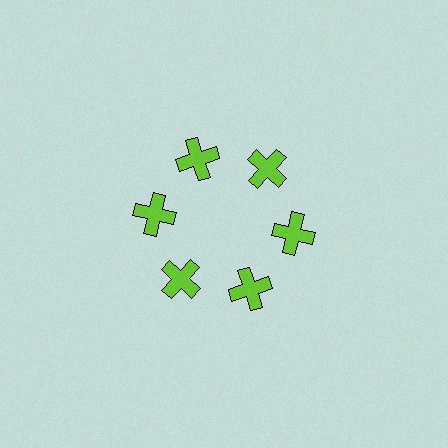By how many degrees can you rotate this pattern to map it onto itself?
The pattern maps onto itself every 60 degrees of rotation.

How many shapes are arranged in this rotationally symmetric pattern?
There are 6 shapes, arranged in 6 groups of 1.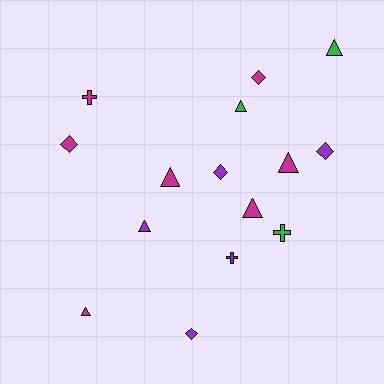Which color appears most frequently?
Magenta, with 7 objects.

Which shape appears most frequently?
Triangle, with 7 objects.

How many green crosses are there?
There is 1 green cross.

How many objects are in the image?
There are 15 objects.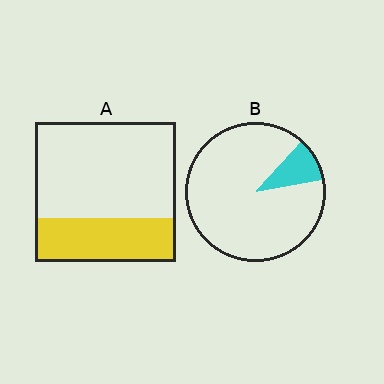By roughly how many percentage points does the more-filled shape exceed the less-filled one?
By roughly 20 percentage points (A over B).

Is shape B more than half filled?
No.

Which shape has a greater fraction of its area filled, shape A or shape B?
Shape A.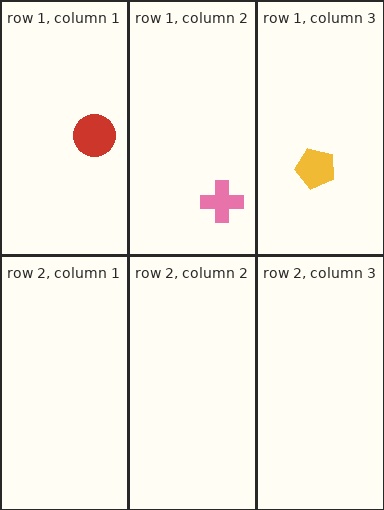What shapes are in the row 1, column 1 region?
The red circle.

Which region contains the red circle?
The row 1, column 1 region.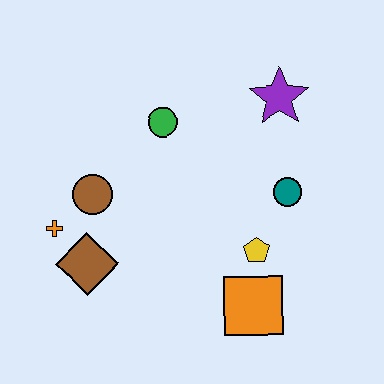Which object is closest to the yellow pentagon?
The orange square is closest to the yellow pentagon.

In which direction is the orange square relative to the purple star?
The orange square is below the purple star.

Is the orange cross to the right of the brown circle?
No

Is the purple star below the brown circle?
No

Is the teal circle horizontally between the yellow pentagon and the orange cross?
No